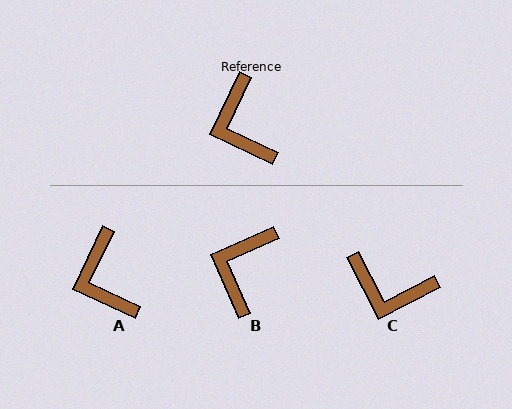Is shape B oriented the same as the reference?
No, it is off by about 41 degrees.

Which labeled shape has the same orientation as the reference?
A.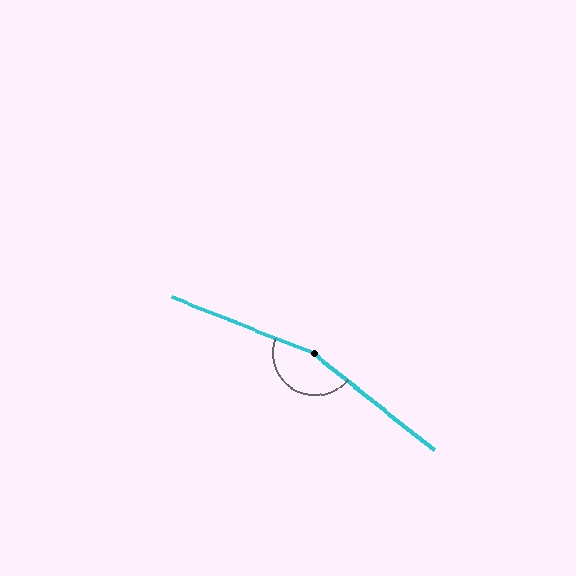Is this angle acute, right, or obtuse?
It is obtuse.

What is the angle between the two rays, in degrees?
Approximately 162 degrees.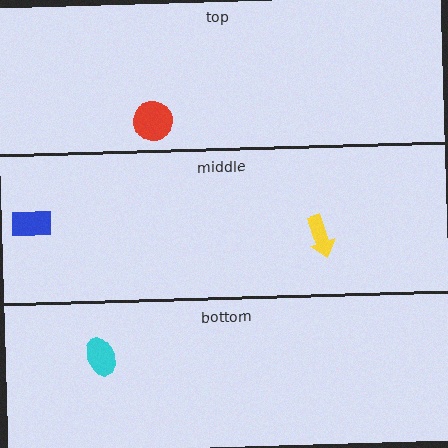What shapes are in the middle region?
The yellow arrow, the blue rectangle.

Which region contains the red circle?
The top region.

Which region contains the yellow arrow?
The middle region.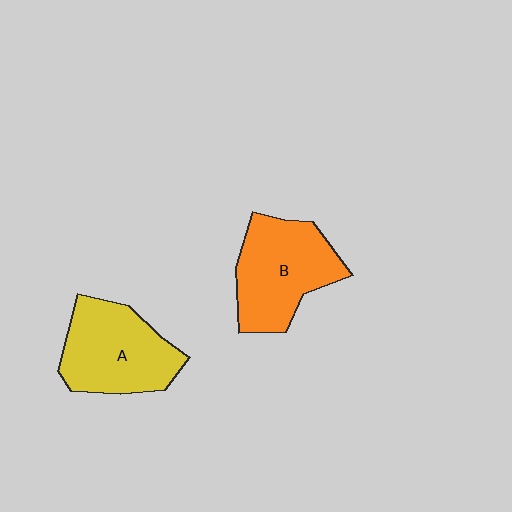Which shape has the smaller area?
Shape A (yellow).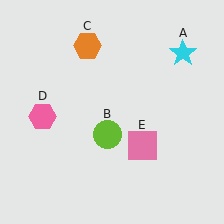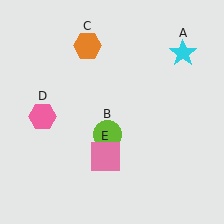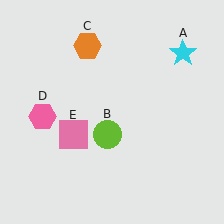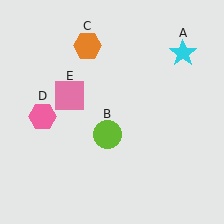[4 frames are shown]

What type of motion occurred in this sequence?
The pink square (object E) rotated clockwise around the center of the scene.